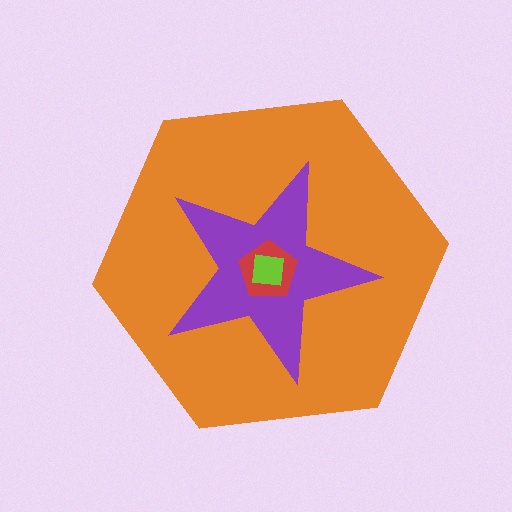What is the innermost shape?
The lime square.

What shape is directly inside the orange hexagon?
The purple star.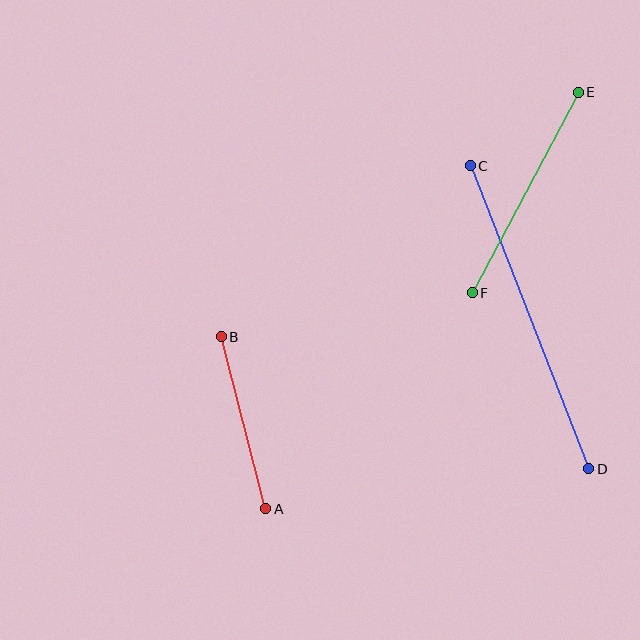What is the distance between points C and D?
The distance is approximately 325 pixels.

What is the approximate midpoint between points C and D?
The midpoint is at approximately (529, 317) pixels.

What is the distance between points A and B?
The distance is approximately 178 pixels.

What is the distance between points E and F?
The distance is approximately 227 pixels.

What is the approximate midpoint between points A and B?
The midpoint is at approximately (243, 423) pixels.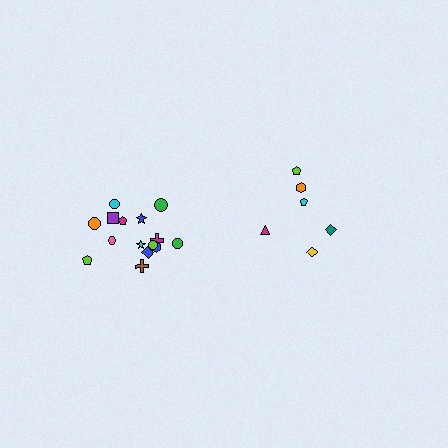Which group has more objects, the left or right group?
The left group.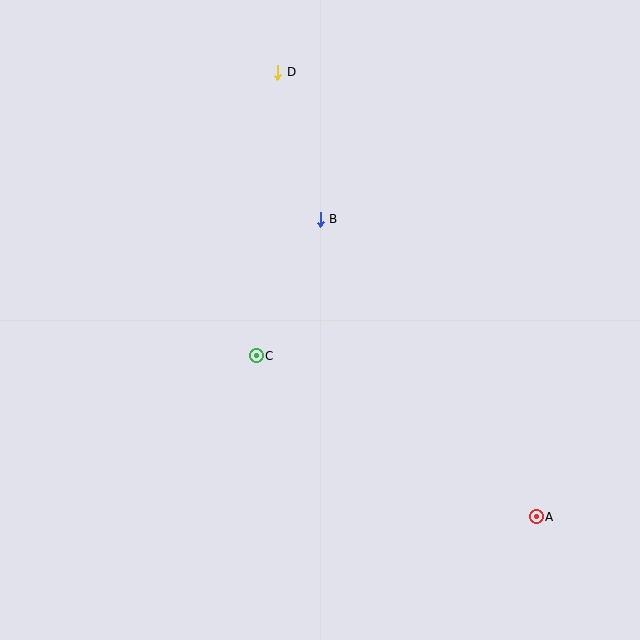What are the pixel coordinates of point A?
Point A is at (536, 517).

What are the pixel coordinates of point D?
Point D is at (278, 72).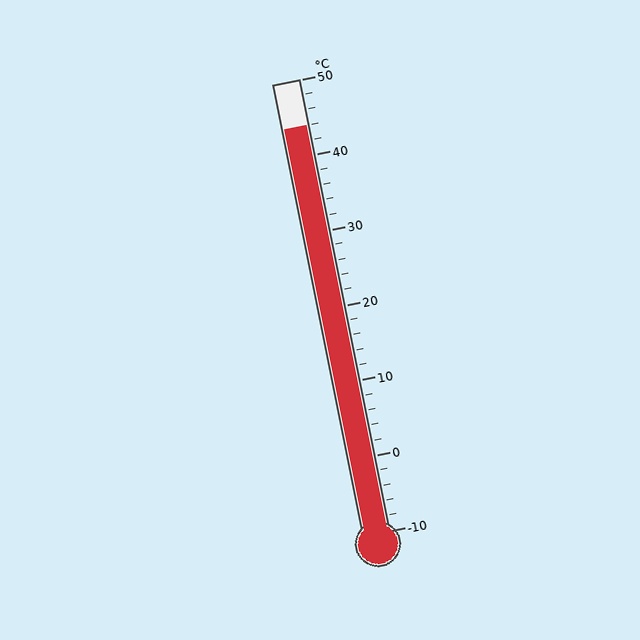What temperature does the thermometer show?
The thermometer shows approximately 44°C.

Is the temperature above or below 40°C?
The temperature is above 40°C.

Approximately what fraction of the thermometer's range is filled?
The thermometer is filled to approximately 90% of its range.